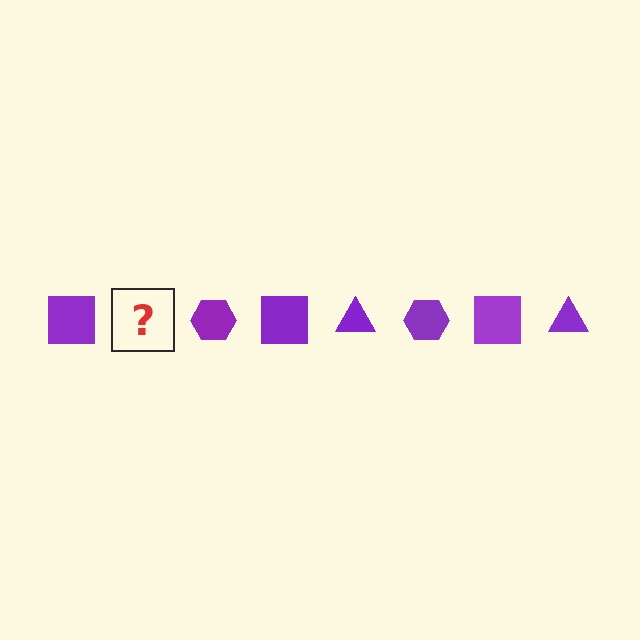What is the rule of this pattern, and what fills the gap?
The rule is that the pattern cycles through square, triangle, hexagon shapes in purple. The gap should be filled with a purple triangle.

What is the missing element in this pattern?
The missing element is a purple triangle.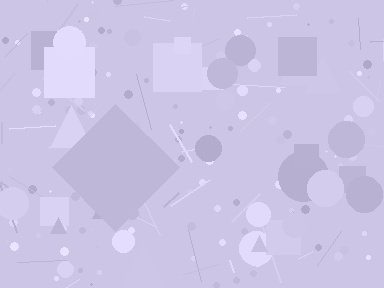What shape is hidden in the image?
A diamond is hidden in the image.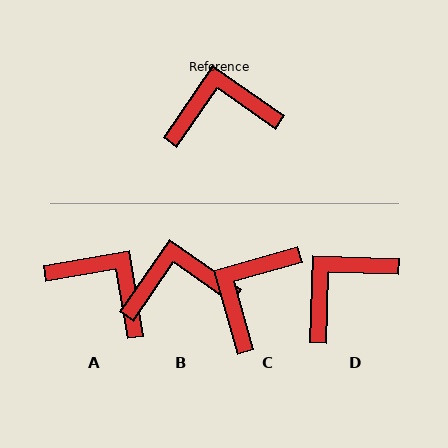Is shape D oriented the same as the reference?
No, it is off by about 33 degrees.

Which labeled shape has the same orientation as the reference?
B.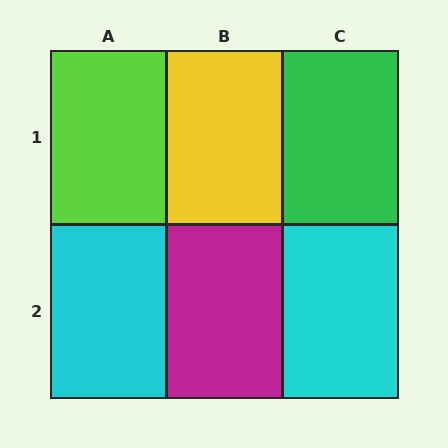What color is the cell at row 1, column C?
Green.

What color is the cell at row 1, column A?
Lime.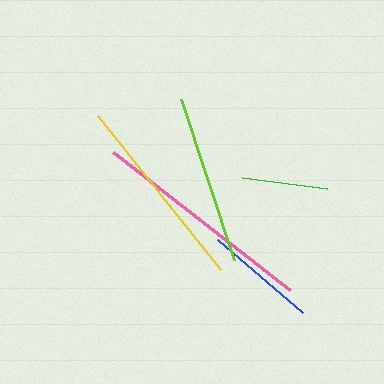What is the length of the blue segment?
The blue segment is approximately 113 pixels long.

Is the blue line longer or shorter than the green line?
The blue line is longer than the green line.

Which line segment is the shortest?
The green line is the shortest at approximately 86 pixels.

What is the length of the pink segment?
The pink segment is approximately 224 pixels long.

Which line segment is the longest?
The pink line is the longest at approximately 224 pixels.